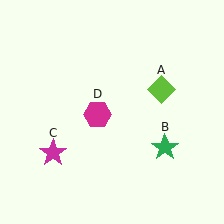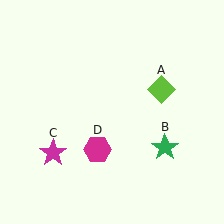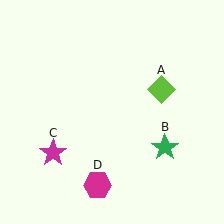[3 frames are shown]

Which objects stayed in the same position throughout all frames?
Lime diamond (object A) and green star (object B) and magenta star (object C) remained stationary.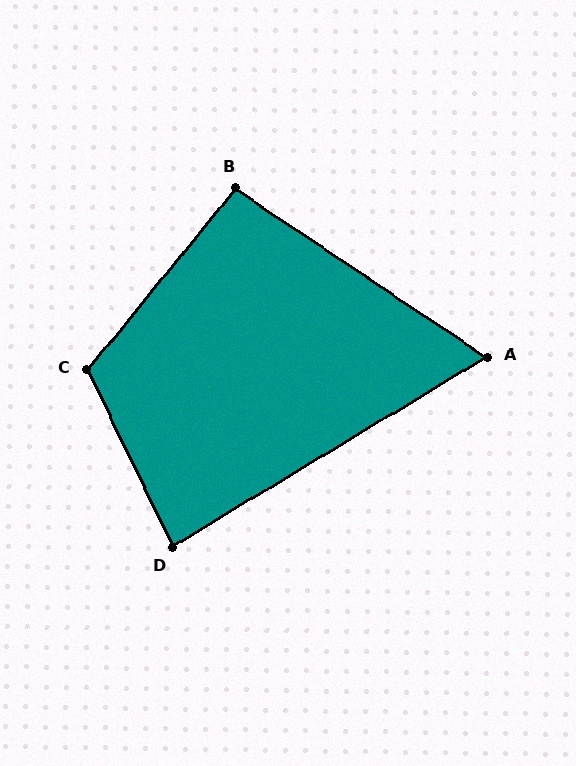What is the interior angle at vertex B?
Approximately 96 degrees (obtuse).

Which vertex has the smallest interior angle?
A, at approximately 65 degrees.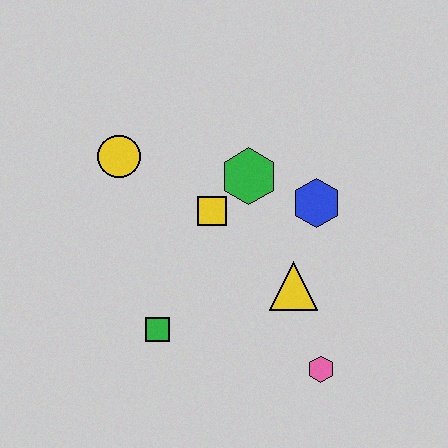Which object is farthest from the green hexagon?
The pink hexagon is farthest from the green hexagon.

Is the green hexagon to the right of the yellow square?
Yes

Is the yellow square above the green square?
Yes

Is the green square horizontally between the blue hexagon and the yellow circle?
Yes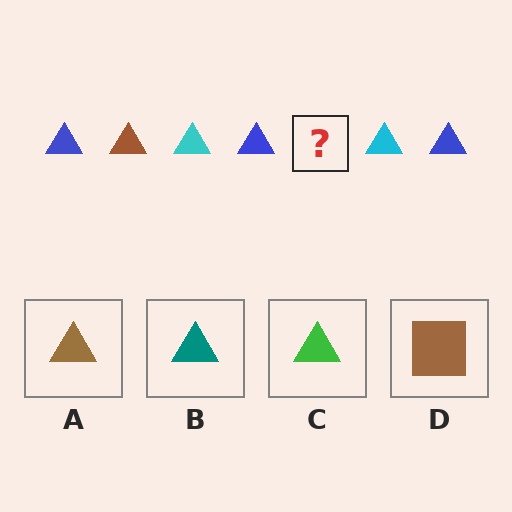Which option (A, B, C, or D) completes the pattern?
A.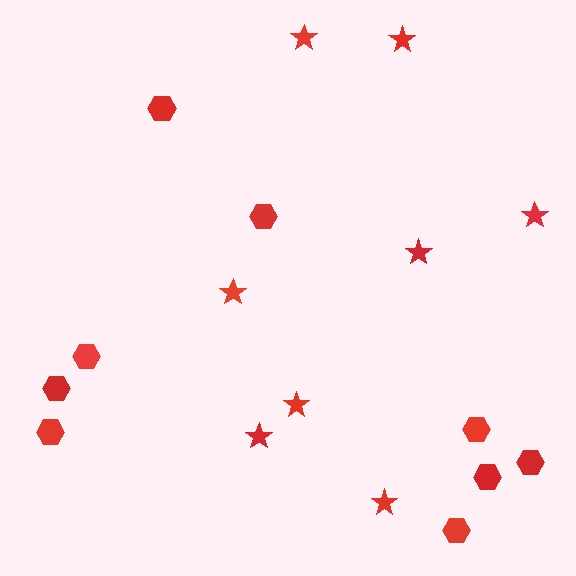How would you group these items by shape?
There are 2 groups: one group of hexagons (9) and one group of stars (8).